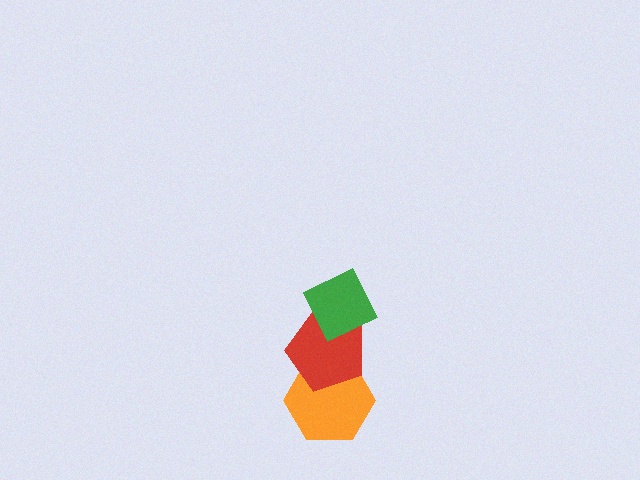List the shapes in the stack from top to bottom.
From top to bottom: the green diamond, the red pentagon, the orange hexagon.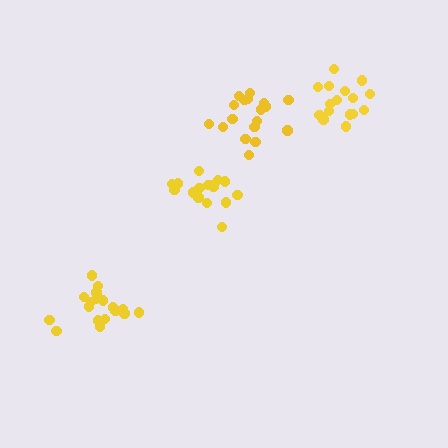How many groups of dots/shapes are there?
There are 4 groups.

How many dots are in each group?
Group 1: 18 dots, Group 2: 18 dots, Group 3: 16 dots, Group 4: 16 dots (68 total).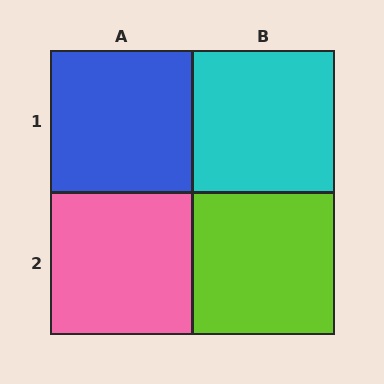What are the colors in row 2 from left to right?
Pink, lime.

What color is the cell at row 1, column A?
Blue.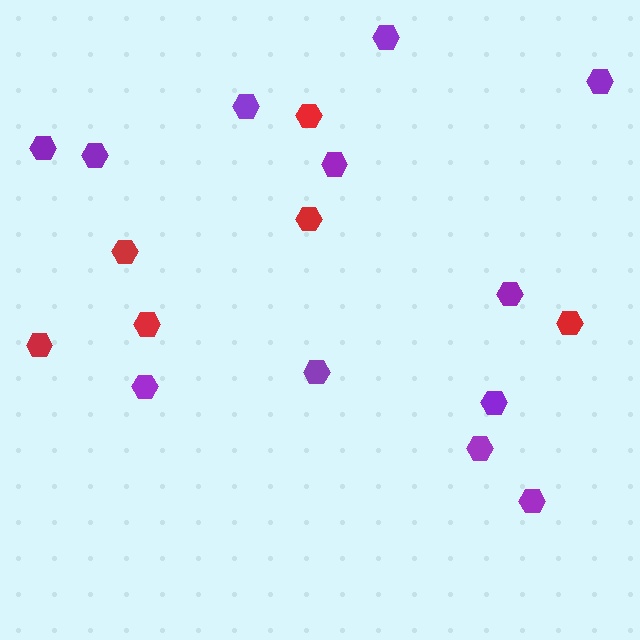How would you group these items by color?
There are 2 groups: one group of red hexagons (6) and one group of purple hexagons (12).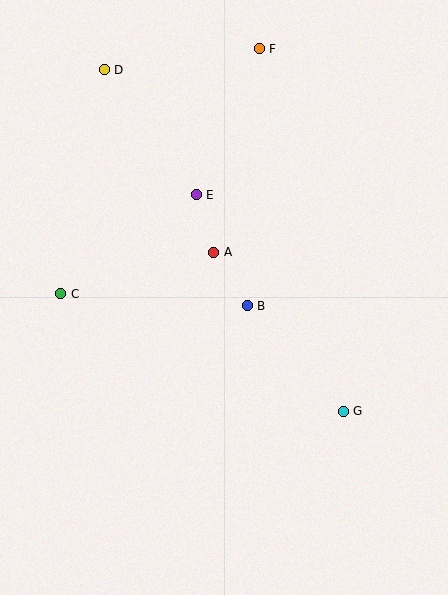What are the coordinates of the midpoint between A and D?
The midpoint between A and D is at (159, 161).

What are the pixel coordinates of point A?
Point A is at (214, 252).